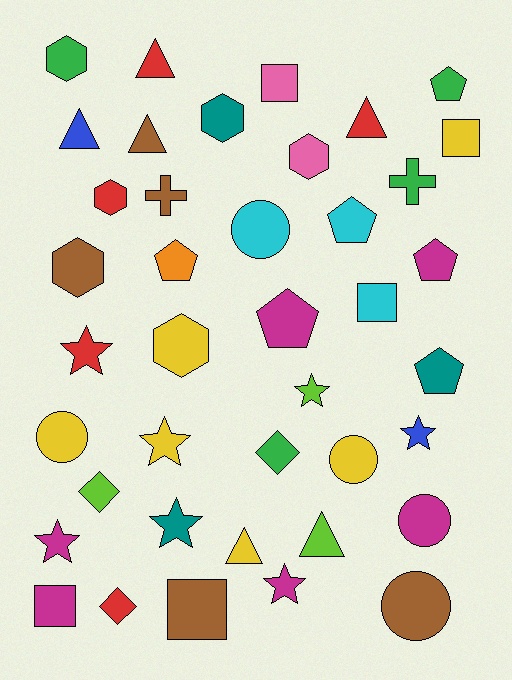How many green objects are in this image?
There are 4 green objects.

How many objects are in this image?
There are 40 objects.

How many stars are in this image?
There are 7 stars.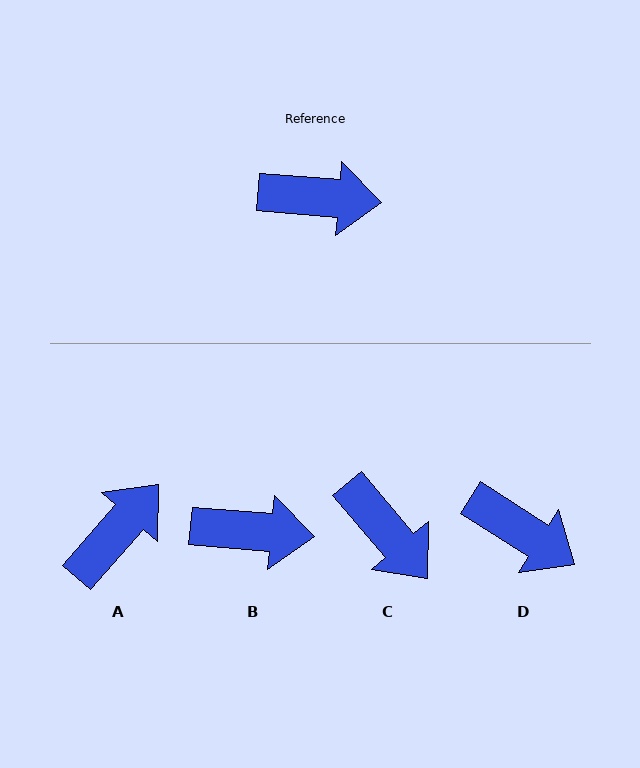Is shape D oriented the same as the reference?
No, it is off by about 28 degrees.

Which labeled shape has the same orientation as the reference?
B.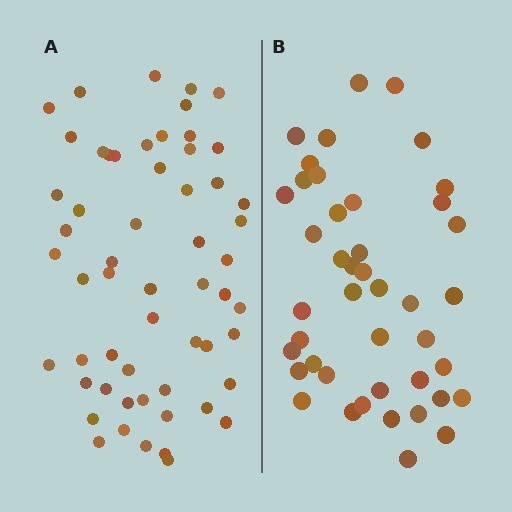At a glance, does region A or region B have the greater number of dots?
Region A (the left region) has more dots.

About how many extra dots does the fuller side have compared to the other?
Region A has approximately 15 more dots than region B.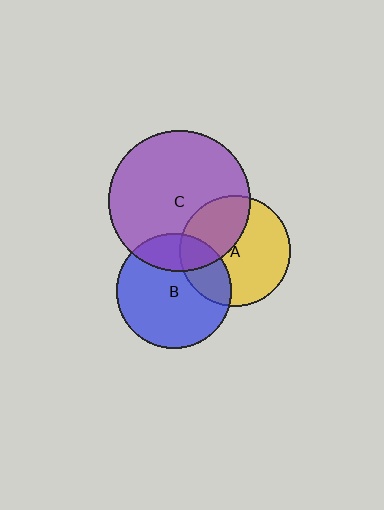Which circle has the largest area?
Circle C (purple).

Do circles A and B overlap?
Yes.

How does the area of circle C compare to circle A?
Approximately 1.6 times.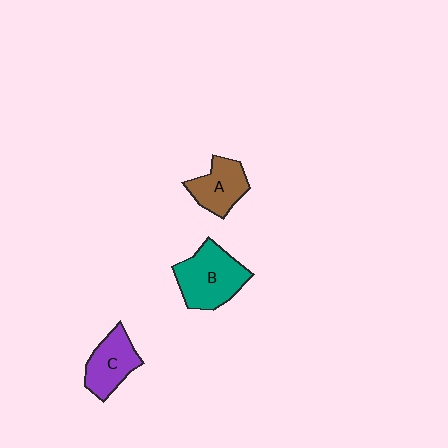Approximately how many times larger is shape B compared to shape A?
Approximately 1.5 times.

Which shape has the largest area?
Shape B (teal).